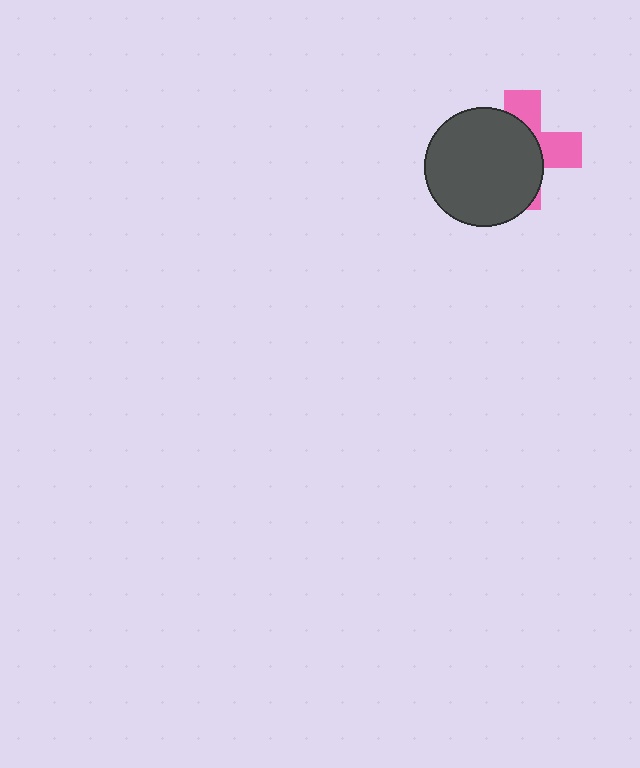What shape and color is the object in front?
The object in front is a dark gray circle.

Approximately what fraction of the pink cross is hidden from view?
Roughly 62% of the pink cross is hidden behind the dark gray circle.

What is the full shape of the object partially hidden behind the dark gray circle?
The partially hidden object is a pink cross.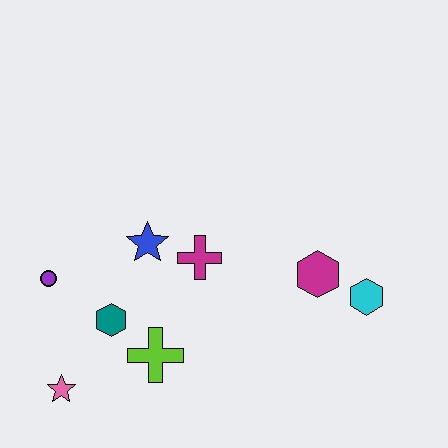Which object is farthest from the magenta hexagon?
The pink star is farthest from the magenta hexagon.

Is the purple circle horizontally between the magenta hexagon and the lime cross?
No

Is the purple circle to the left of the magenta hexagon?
Yes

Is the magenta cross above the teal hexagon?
Yes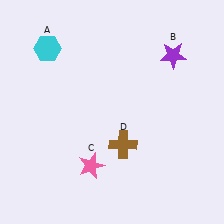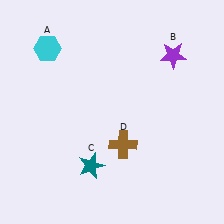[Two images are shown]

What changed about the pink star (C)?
In Image 1, C is pink. In Image 2, it changed to teal.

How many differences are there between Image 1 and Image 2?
There is 1 difference between the two images.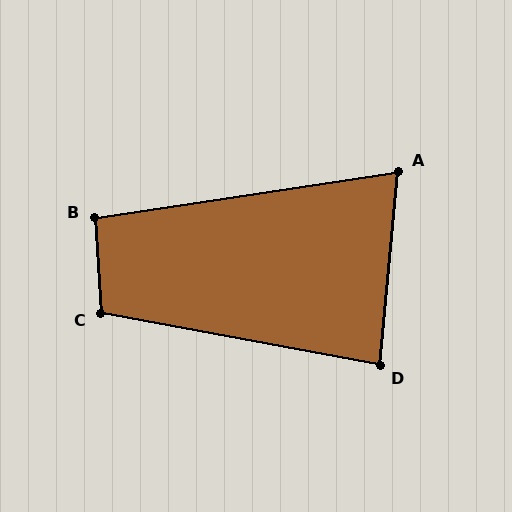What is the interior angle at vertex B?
Approximately 95 degrees (obtuse).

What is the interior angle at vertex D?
Approximately 85 degrees (acute).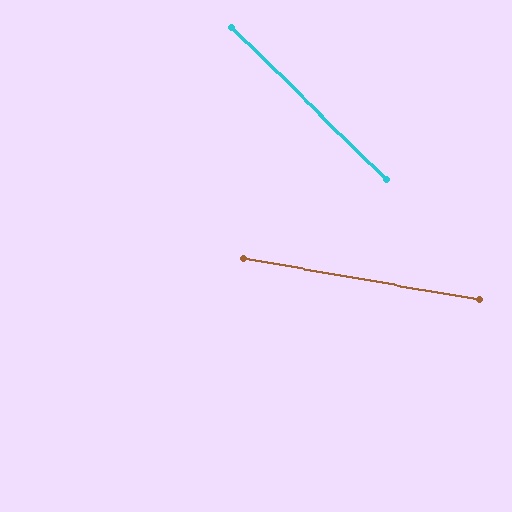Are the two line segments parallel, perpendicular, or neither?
Neither parallel nor perpendicular — they differ by about 35°.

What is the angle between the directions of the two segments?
Approximately 35 degrees.